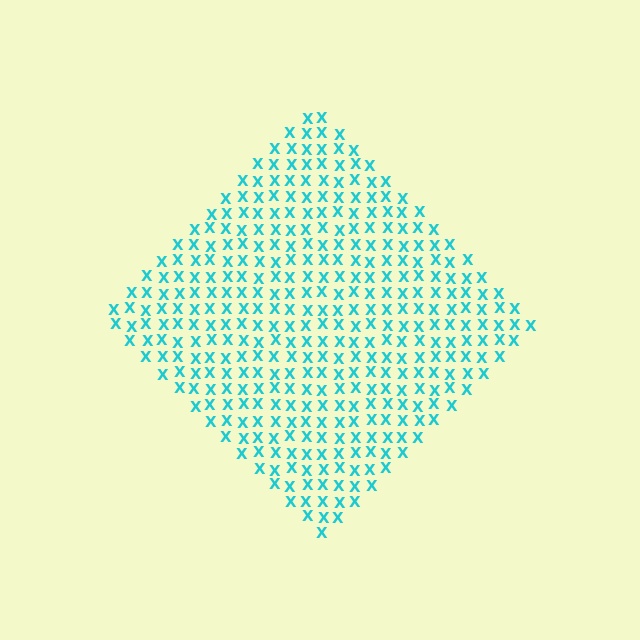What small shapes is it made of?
It is made of small letter X's.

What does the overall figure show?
The overall figure shows a diamond.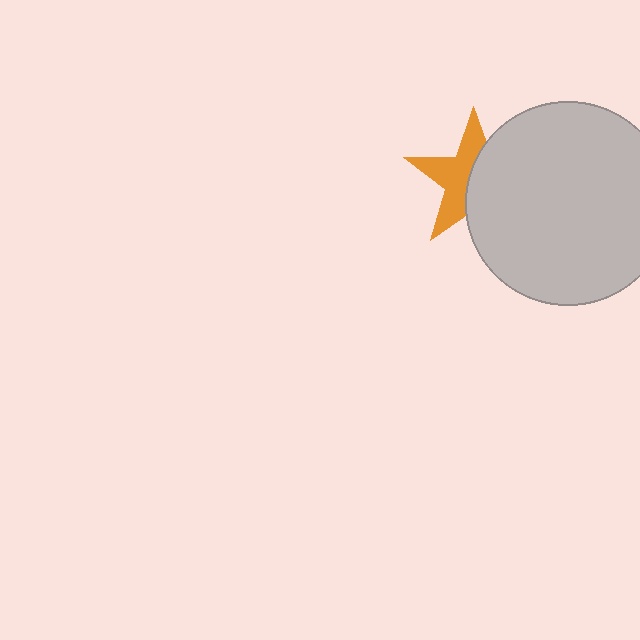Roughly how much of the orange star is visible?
About half of it is visible (roughly 50%).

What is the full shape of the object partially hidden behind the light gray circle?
The partially hidden object is an orange star.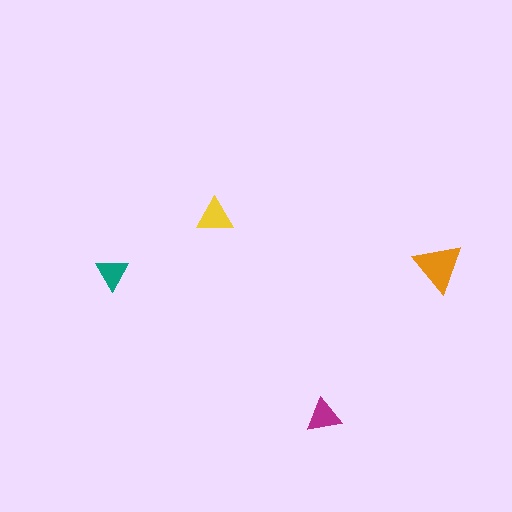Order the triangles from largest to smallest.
the orange one, the yellow one, the magenta one, the teal one.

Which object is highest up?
The yellow triangle is topmost.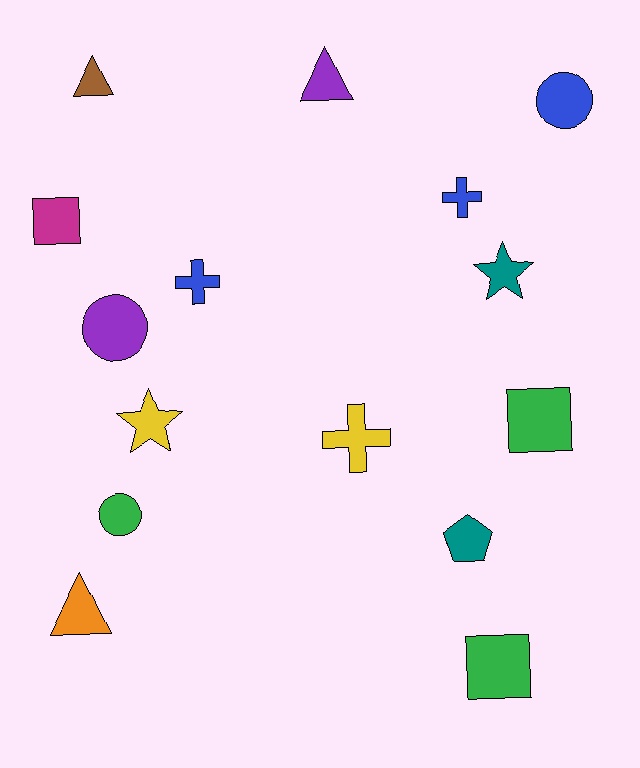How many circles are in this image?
There are 3 circles.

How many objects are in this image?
There are 15 objects.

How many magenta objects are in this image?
There is 1 magenta object.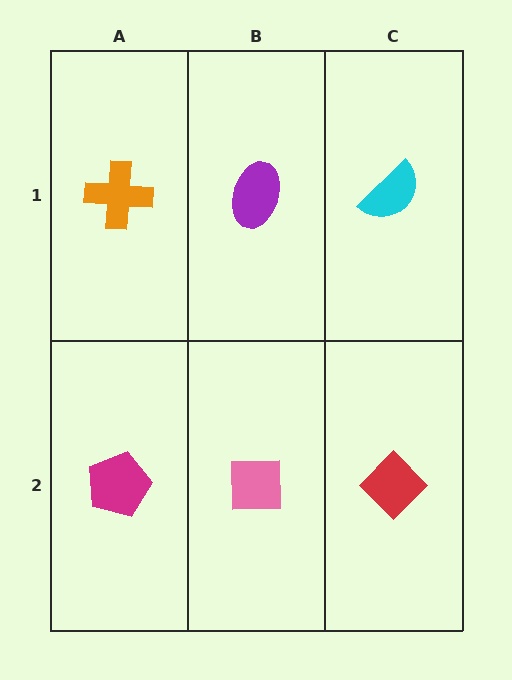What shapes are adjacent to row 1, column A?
A magenta pentagon (row 2, column A), a purple ellipse (row 1, column B).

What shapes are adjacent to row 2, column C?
A cyan semicircle (row 1, column C), a pink square (row 2, column B).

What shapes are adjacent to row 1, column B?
A pink square (row 2, column B), an orange cross (row 1, column A), a cyan semicircle (row 1, column C).